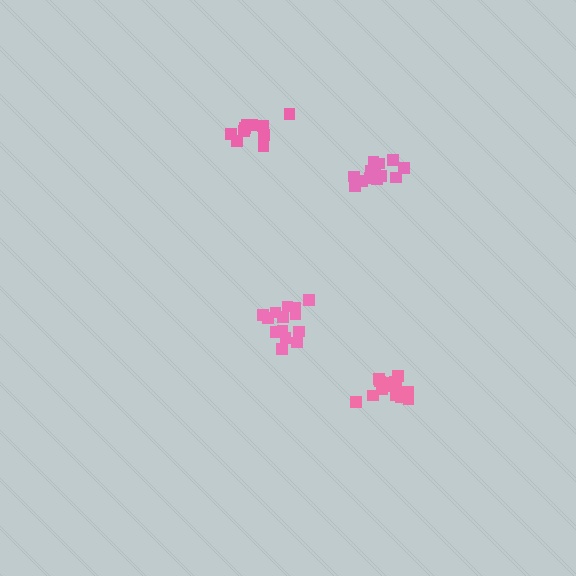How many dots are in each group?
Group 1: 15 dots, Group 2: 10 dots, Group 3: 14 dots, Group 4: 13 dots (52 total).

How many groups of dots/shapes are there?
There are 4 groups.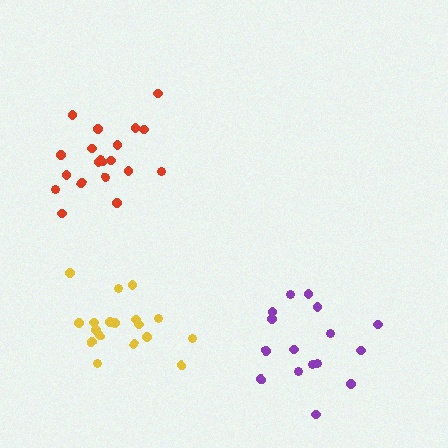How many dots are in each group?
Group 1: 20 dots, Group 2: 16 dots, Group 3: 18 dots (54 total).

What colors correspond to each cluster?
The clusters are colored: red, purple, yellow.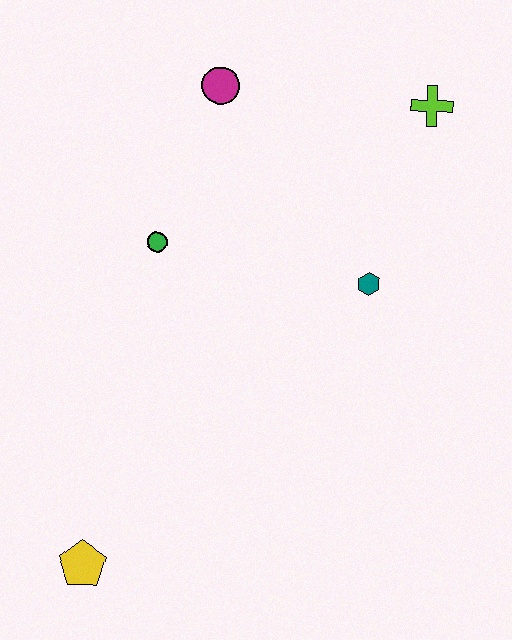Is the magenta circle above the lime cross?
Yes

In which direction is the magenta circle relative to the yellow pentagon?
The magenta circle is above the yellow pentagon.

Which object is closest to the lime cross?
The teal hexagon is closest to the lime cross.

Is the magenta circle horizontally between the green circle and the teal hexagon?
Yes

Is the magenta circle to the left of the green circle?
No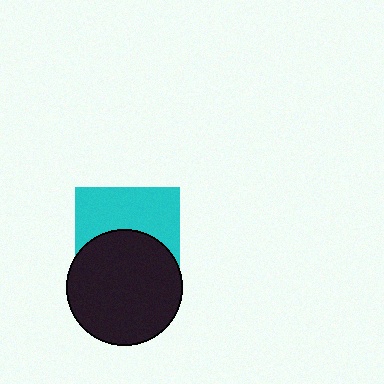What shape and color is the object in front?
The object in front is a black circle.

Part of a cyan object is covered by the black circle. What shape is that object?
It is a square.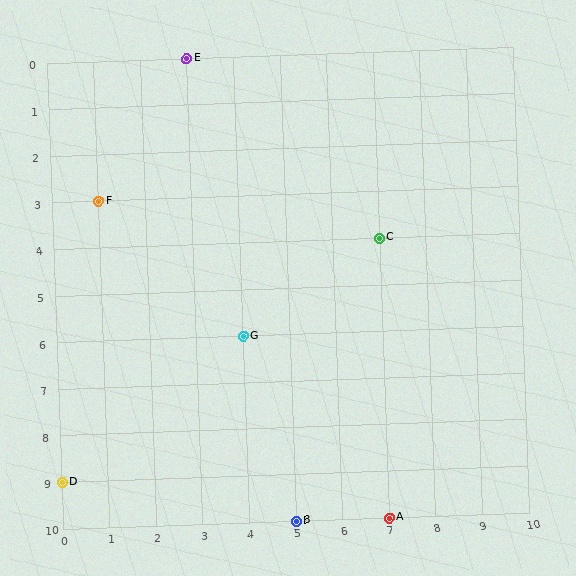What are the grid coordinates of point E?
Point E is at grid coordinates (3, 0).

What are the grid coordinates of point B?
Point B is at grid coordinates (5, 10).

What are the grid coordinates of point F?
Point F is at grid coordinates (1, 3).